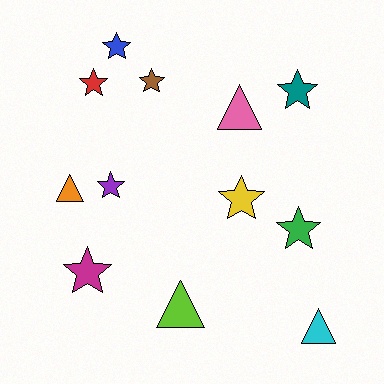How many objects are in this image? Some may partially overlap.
There are 12 objects.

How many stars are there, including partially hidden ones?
There are 8 stars.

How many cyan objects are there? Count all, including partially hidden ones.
There is 1 cyan object.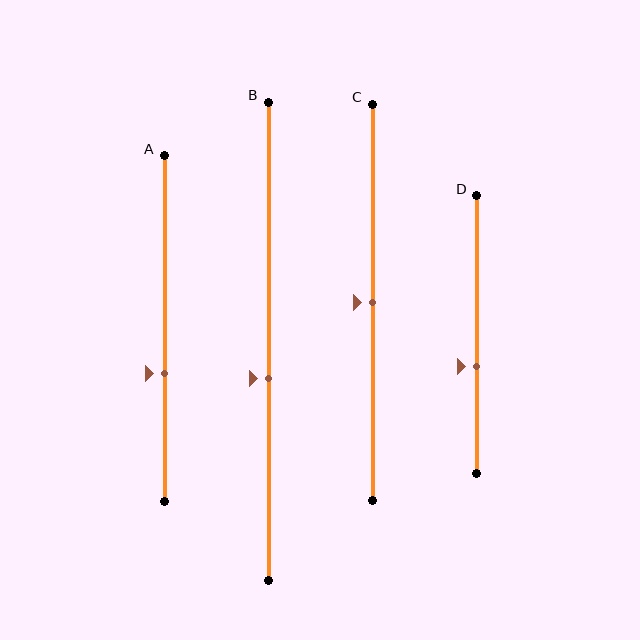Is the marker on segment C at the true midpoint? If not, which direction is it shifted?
Yes, the marker on segment C is at the true midpoint.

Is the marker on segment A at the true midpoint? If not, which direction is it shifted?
No, the marker on segment A is shifted downward by about 13% of the segment length.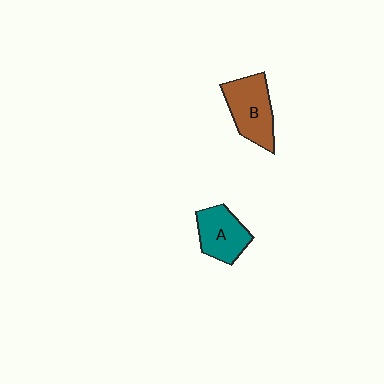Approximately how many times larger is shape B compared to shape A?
Approximately 1.2 times.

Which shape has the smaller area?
Shape A (teal).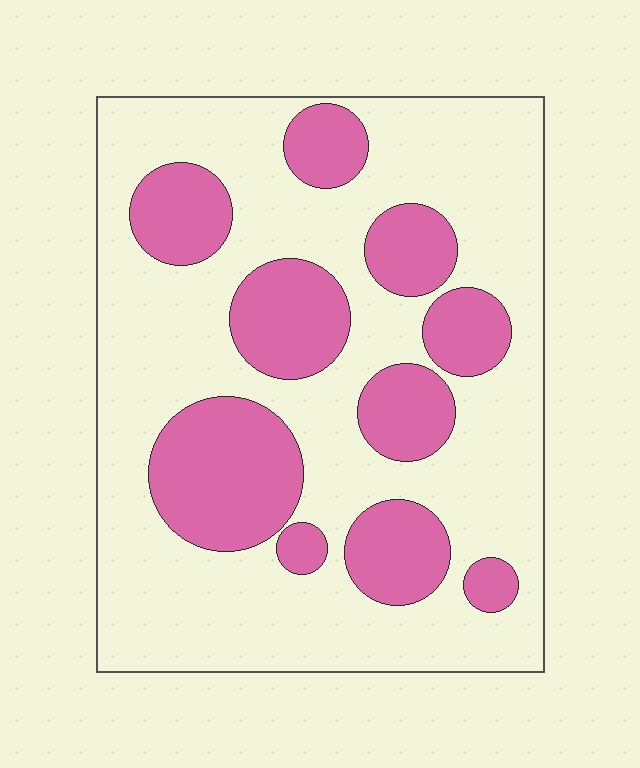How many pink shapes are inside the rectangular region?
10.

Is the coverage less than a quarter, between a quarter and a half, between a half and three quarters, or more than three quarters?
Between a quarter and a half.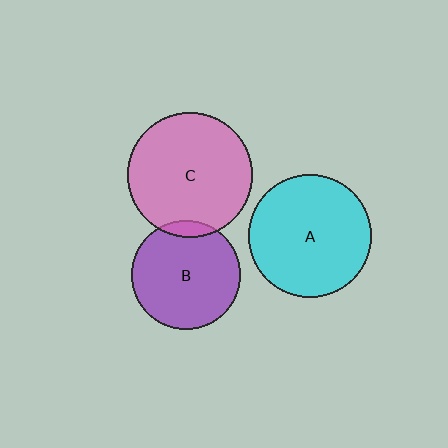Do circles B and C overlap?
Yes.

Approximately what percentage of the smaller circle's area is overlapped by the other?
Approximately 5%.